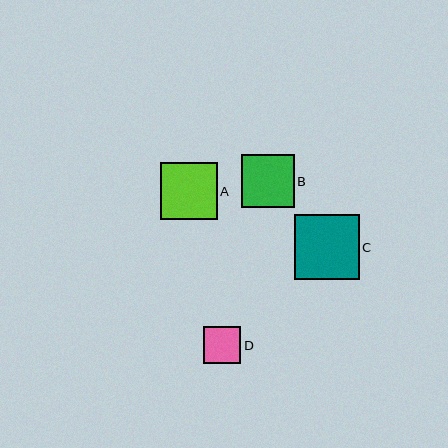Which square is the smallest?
Square D is the smallest with a size of approximately 37 pixels.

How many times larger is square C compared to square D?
Square C is approximately 1.7 times the size of square D.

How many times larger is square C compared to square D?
Square C is approximately 1.7 times the size of square D.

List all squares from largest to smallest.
From largest to smallest: C, A, B, D.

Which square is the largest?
Square C is the largest with a size of approximately 65 pixels.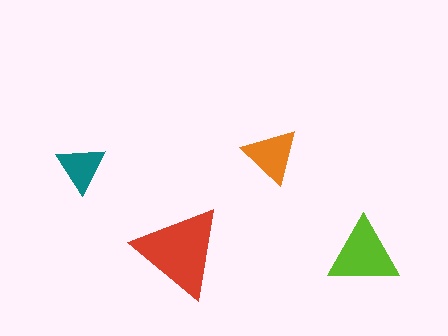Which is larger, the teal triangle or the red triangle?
The red one.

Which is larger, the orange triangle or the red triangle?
The red one.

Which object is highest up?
The orange triangle is topmost.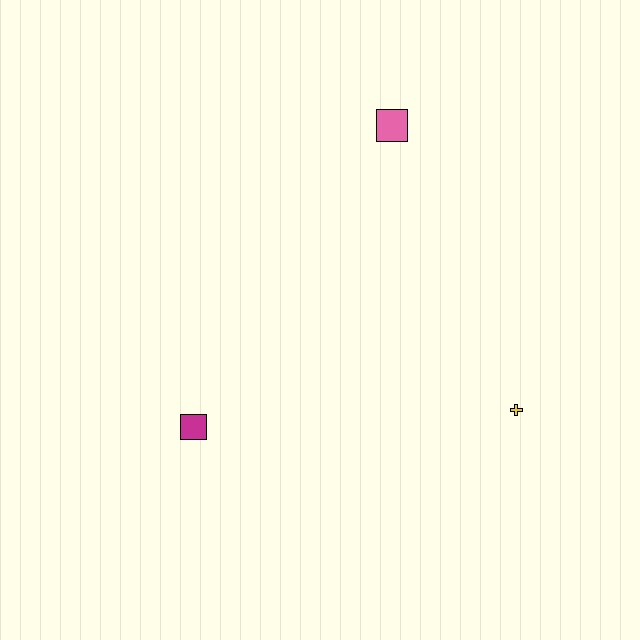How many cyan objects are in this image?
There are no cyan objects.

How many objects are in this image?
There are 3 objects.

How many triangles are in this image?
There are no triangles.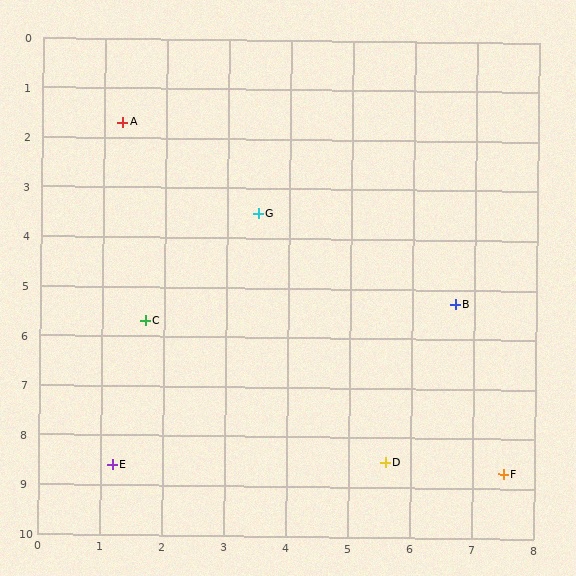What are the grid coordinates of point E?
Point E is at approximately (1.2, 8.6).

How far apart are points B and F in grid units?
Points B and F are about 3.5 grid units apart.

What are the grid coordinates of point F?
Point F is at approximately (7.5, 8.7).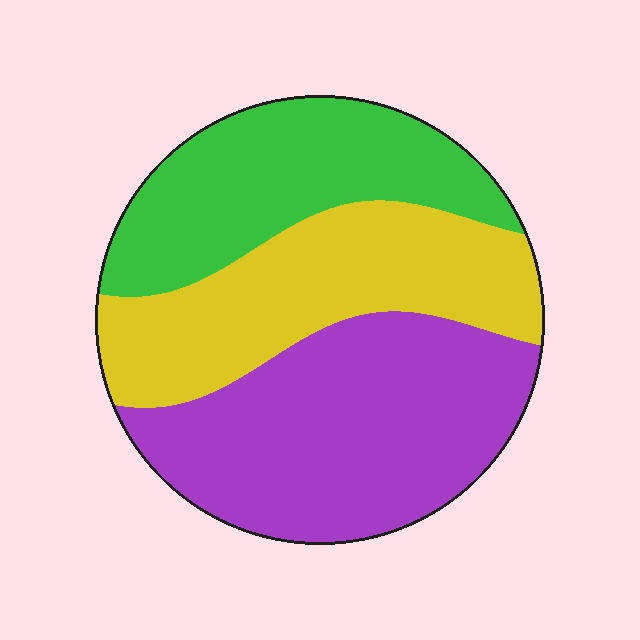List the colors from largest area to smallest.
From largest to smallest: purple, yellow, green.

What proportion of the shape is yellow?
Yellow covers around 30% of the shape.